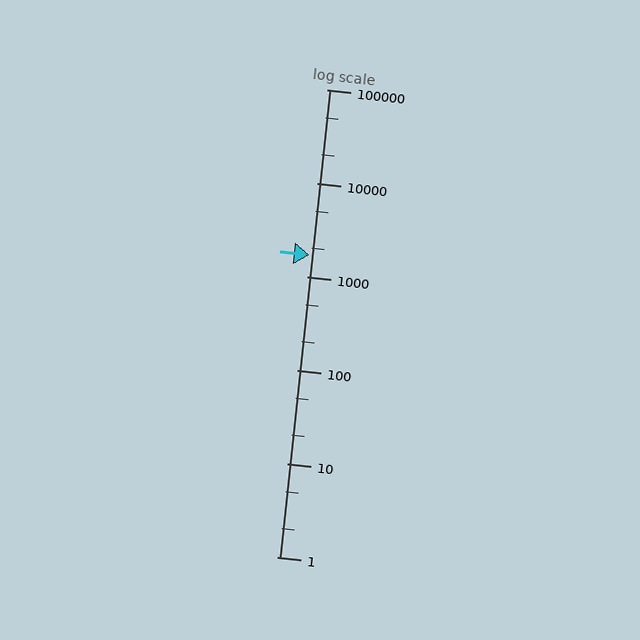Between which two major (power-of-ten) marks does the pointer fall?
The pointer is between 1000 and 10000.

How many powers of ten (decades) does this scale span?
The scale spans 5 decades, from 1 to 100000.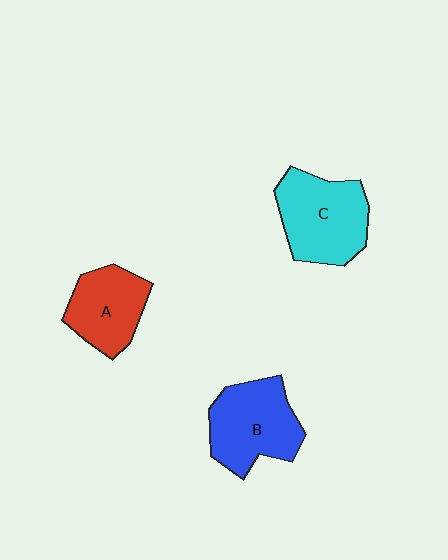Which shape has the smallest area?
Shape A (red).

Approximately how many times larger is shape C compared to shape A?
Approximately 1.3 times.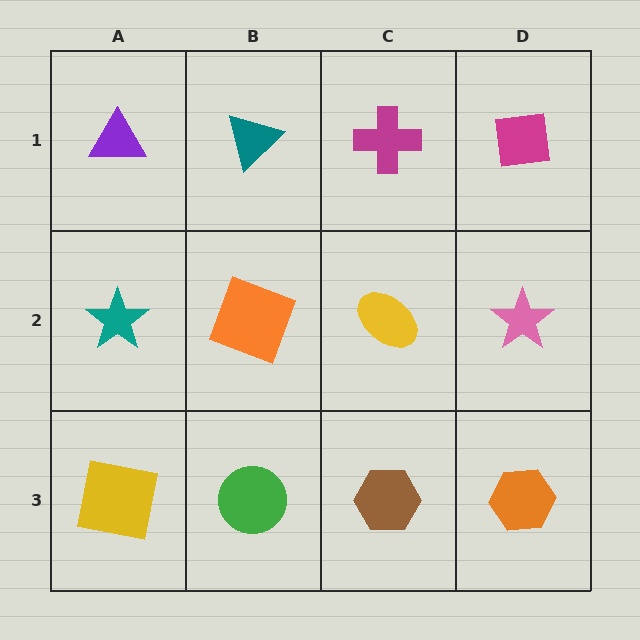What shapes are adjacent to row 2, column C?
A magenta cross (row 1, column C), a brown hexagon (row 3, column C), an orange square (row 2, column B), a pink star (row 2, column D).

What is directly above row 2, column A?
A purple triangle.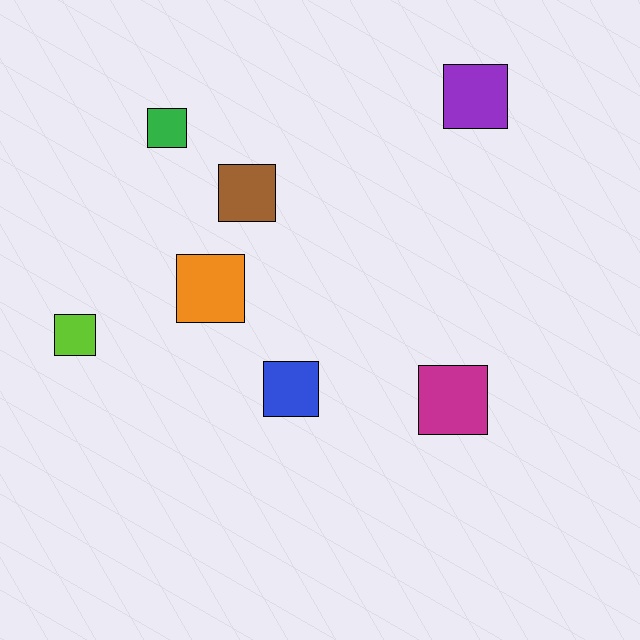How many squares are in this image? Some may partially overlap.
There are 7 squares.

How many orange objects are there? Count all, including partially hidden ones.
There is 1 orange object.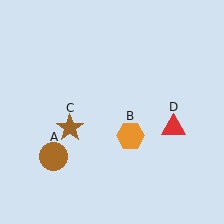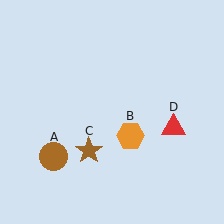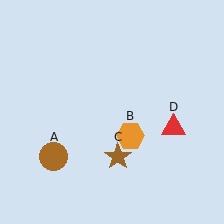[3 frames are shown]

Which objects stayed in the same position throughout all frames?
Brown circle (object A) and orange hexagon (object B) and red triangle (object D) remained stationary.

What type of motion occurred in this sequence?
The brown star (object C) rotated counterclockwise around the center of the scene.